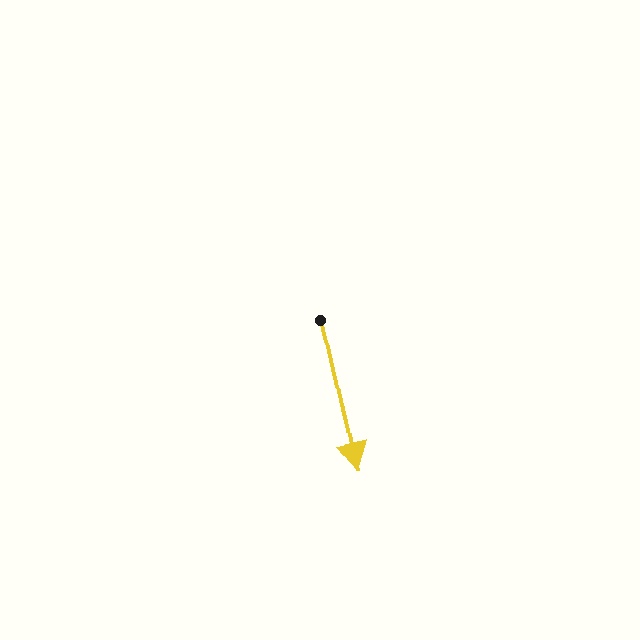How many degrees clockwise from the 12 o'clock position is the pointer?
Approximately 167 degrees.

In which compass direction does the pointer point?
South.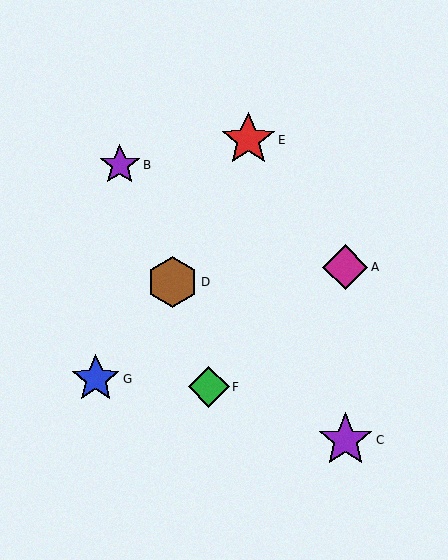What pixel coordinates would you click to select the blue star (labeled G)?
Click at (96, 379) to select the blue star G.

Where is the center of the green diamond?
The center of the green diamond is at (209, 387).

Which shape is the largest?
The purple star (labeled C) is the largest.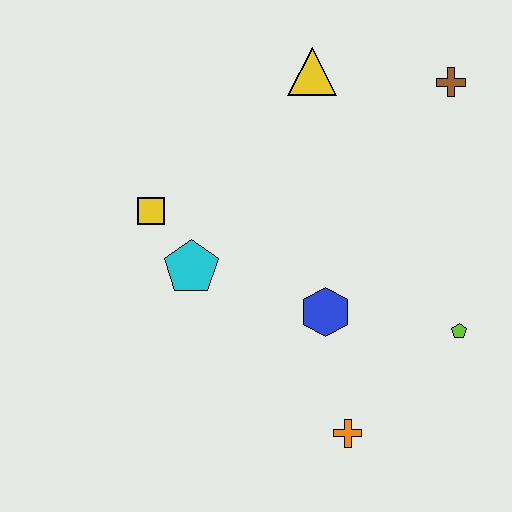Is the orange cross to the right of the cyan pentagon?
Yes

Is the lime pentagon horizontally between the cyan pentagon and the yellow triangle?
No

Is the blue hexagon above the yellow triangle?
No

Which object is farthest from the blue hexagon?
The brown cross is farthest from the blue hexagon.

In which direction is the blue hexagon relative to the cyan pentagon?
The blue hexagon is to the right of the cyan pentagon.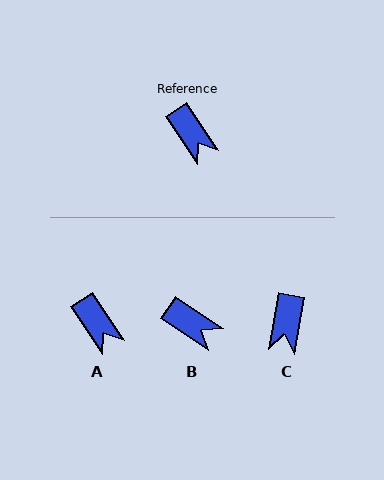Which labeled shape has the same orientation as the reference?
A.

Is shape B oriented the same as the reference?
No, it is off by about 22 degrees.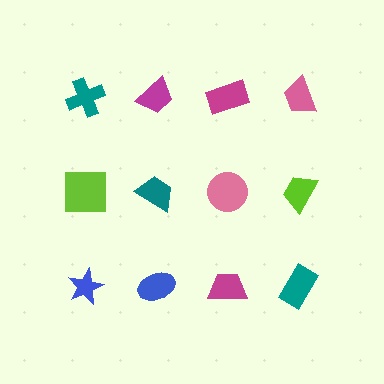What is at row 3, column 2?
A blue ellipse.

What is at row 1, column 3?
A magenta rectangle.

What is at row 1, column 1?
A teal cross.